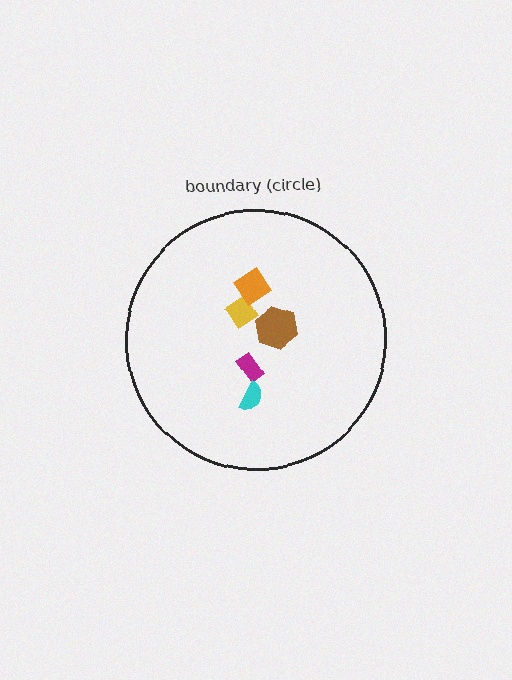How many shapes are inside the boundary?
5 inside, 0 outside.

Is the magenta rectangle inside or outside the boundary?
Inside.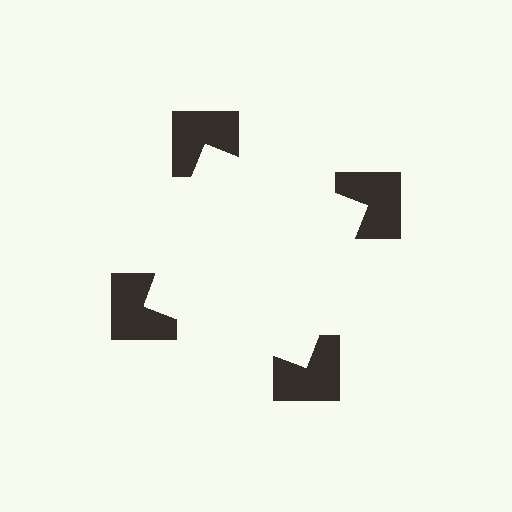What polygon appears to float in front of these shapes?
An illusory square — its edges are inferred from the aligned wedge cuts in the notched squares, not physically drawn.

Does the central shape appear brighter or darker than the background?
It typically appears slightly brighter than the background, even though no actual brightness change is drawn.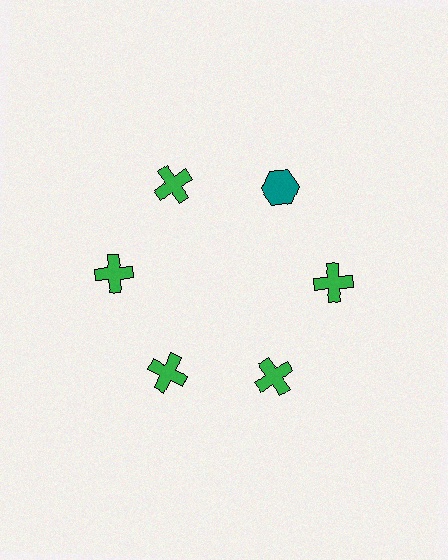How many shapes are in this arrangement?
There are 6 shapes arranged in a ring pattern.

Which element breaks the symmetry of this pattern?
The teal hexagon at roughly the 1 o'clock position breaks the symmetry. All other shapes are green crosses.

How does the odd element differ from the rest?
It differs in both color (teal instead of green) and shape (hexagon instead of cross).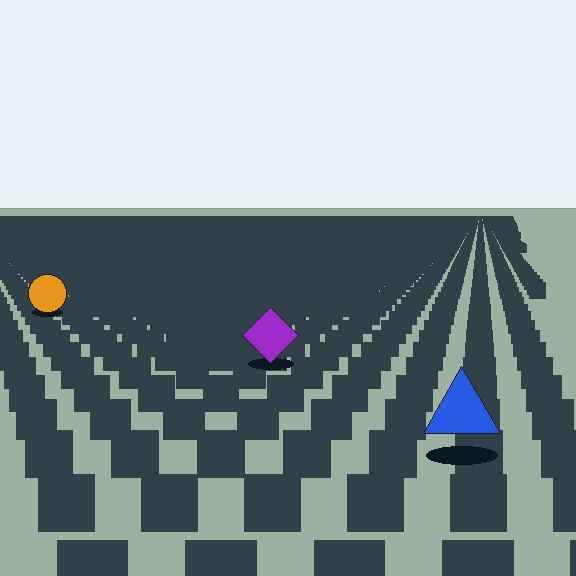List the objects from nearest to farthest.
From nearest to farthest: the blue triangle, the purple diamond, the orange circle.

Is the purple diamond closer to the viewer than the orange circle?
Yes. The purple diamond is closer — you can tell from the texture gradient: the ground texture is coarser near it.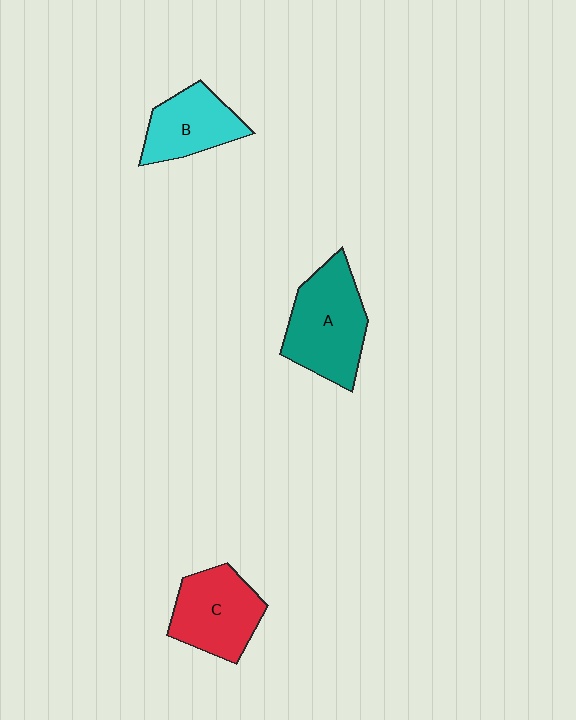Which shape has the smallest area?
Shape B (cyan).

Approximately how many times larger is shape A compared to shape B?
Approximately 1.4 times.